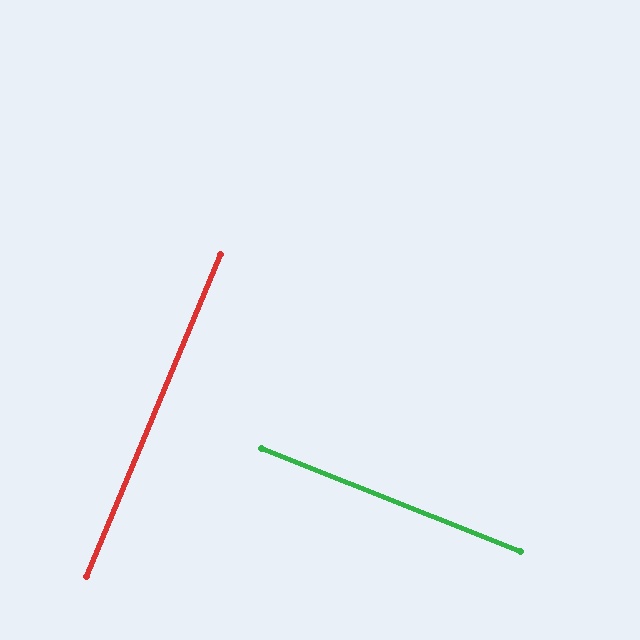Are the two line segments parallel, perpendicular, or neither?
Perpendicular — they meet at approximately 89°.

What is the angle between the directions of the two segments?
Approximately 89 degrees.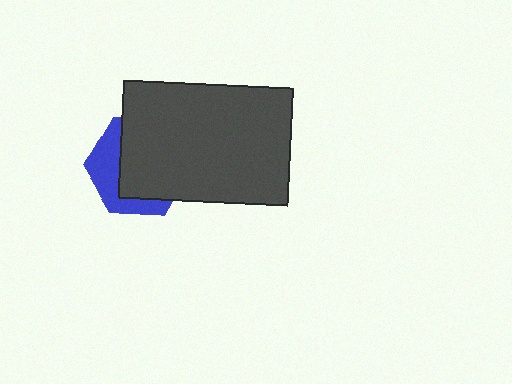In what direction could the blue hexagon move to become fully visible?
The blue hexagon could move toward the lower-left. That would shift it out from behind the dark gray rectangle entirely.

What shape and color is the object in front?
The object in front is a dark gray rectangle.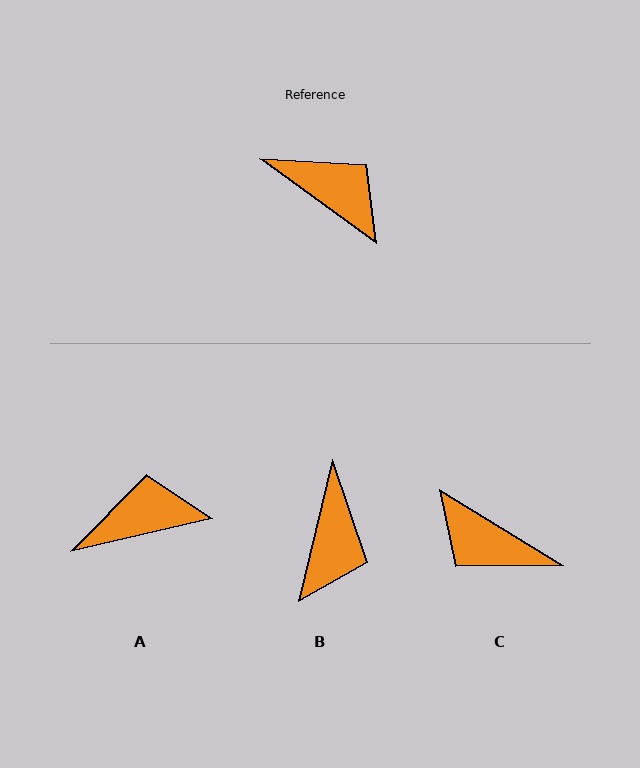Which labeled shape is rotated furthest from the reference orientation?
C, about 176 degrees away.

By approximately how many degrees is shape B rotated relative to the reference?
Approximately 68 degrees clockwise.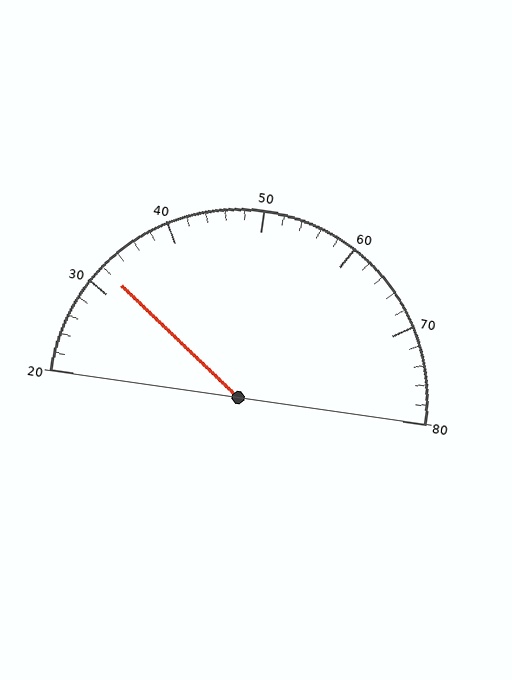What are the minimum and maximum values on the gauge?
The gauge ranges from 20 to 80.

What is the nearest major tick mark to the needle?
The nearest major tick mark is 30.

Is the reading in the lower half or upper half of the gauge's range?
The reading is in the lower half of the range (20 to 80).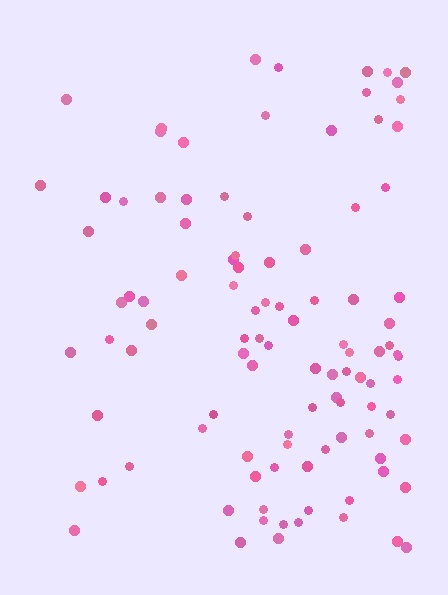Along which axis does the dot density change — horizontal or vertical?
Horizontal.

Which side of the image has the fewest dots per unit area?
The left.